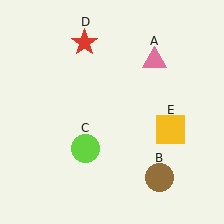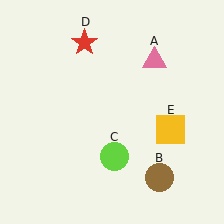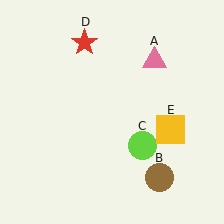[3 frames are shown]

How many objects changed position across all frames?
1 object changed position: lime circle (object C).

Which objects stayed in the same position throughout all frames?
Pink triangle (object A) and brown circle (object B) and red star (object D) and yellow square (object E) remained stationary.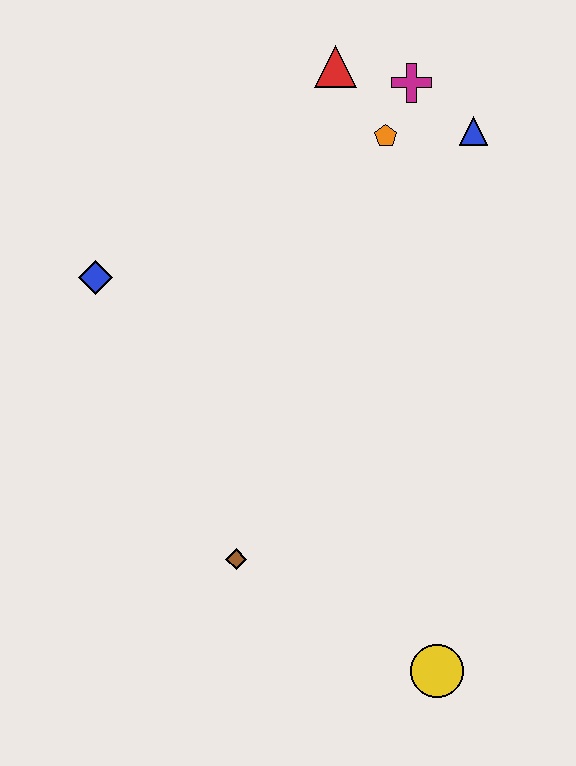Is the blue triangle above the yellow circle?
Yes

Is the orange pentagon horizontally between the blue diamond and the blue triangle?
Yes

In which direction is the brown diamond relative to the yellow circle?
The brown diamond is to the left of the yellow circle.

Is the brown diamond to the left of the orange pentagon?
Yes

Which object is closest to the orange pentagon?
The magenta cross is closest to the orange pentagon.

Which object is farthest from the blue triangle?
The yellow circle is farthest from the blue triangle.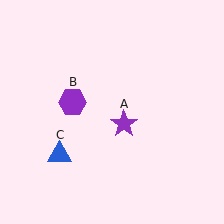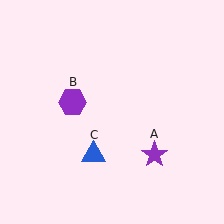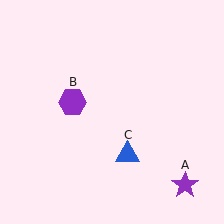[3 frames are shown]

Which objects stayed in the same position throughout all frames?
Purple hexagon (object B) remained stationary.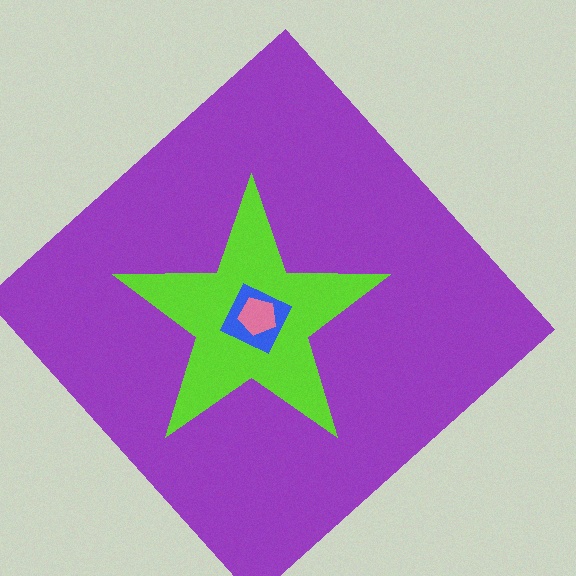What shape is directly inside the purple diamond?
The lime star.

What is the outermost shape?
The purple diamond.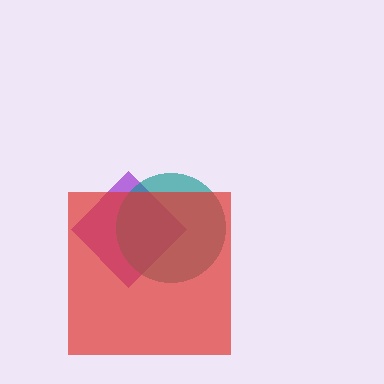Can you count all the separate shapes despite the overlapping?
Yes, there are 3 separate shapes.